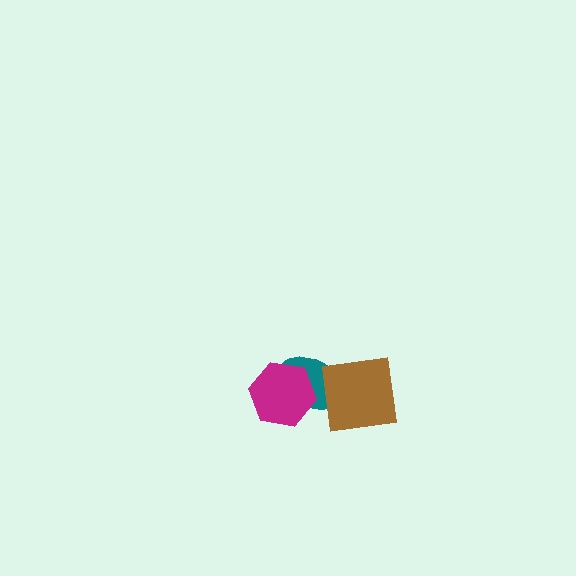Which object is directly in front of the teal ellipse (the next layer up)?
The brown square is directly in front of the teal ellipse.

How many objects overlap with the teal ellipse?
2 objects overlap with the teal ellipse.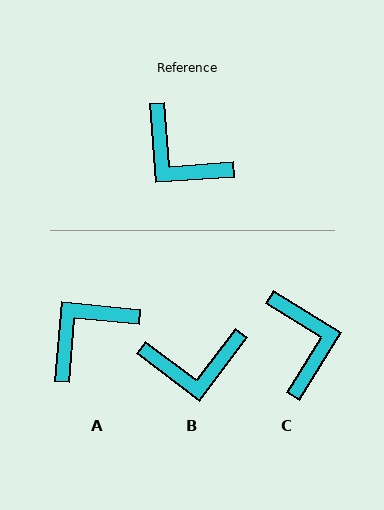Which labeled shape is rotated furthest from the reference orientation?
C, about 144 degrees away.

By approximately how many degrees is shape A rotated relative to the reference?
Approximately 99 degrees clockwise.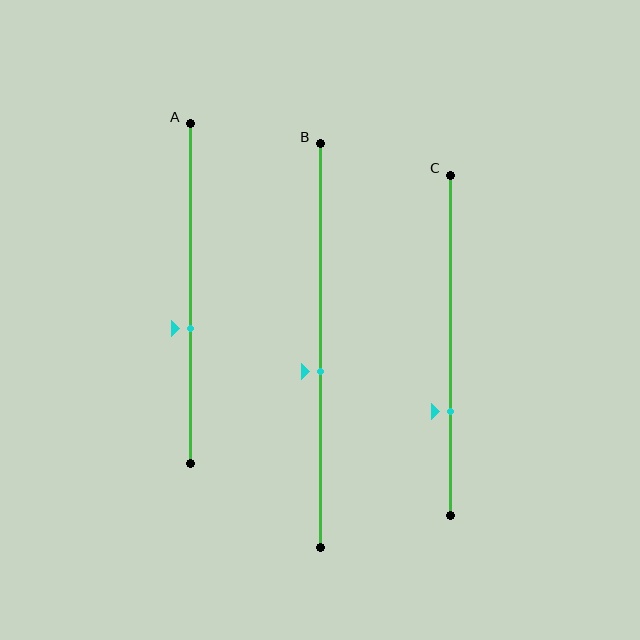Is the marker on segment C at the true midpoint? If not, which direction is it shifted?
No, the marker on segment C is shifted downward by about 20% of the segment length.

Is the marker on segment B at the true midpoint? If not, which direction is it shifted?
No, the marker on segment B is shifted downward by about 6% of the segment length.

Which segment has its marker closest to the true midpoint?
Segment B has its marker closest to the true midpoint.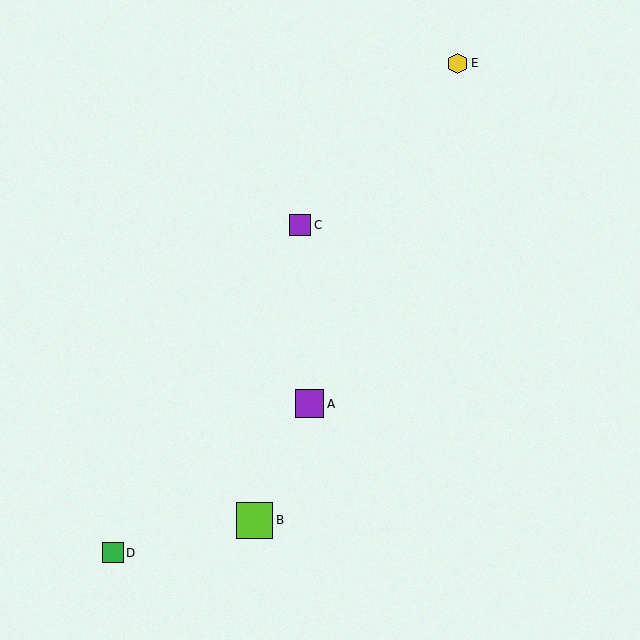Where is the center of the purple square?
The center of the purple square is at (300, 225).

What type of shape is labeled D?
Shape D is a green square.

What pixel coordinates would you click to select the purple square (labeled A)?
Click at (310, 404) to select the purple square A.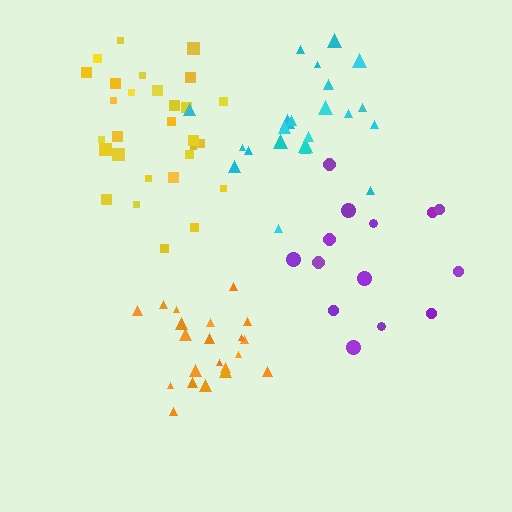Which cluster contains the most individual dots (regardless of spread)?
Yellow (29).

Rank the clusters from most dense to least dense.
orange, yellow, cyan, purple.